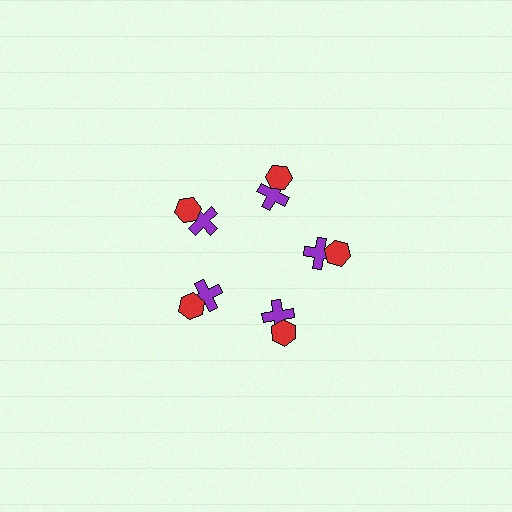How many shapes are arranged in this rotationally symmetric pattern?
There are 10 shapes, arranged in 5 groups of 2.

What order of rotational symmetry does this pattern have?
This pattern has 5-fold rotational symmetry.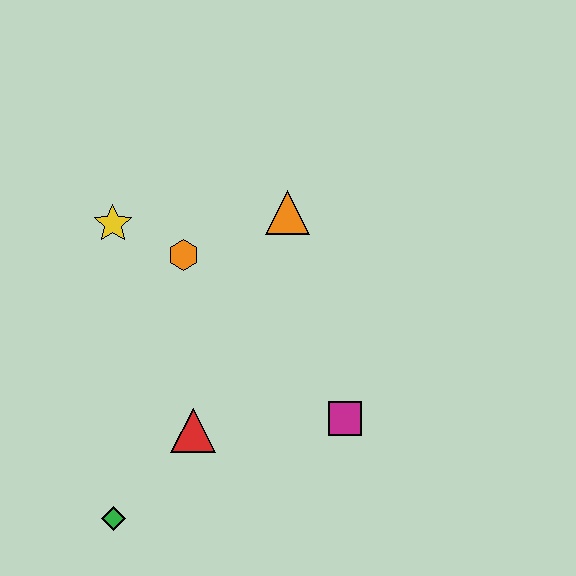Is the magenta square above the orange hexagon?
No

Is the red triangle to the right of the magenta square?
No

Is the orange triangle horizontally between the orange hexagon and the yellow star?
No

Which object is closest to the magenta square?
The red triangle is closest to the magenta square.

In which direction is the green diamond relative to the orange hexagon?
The green diamond is below the orange hexagon.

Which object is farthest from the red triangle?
The orange triangle is farthest from the red triangle.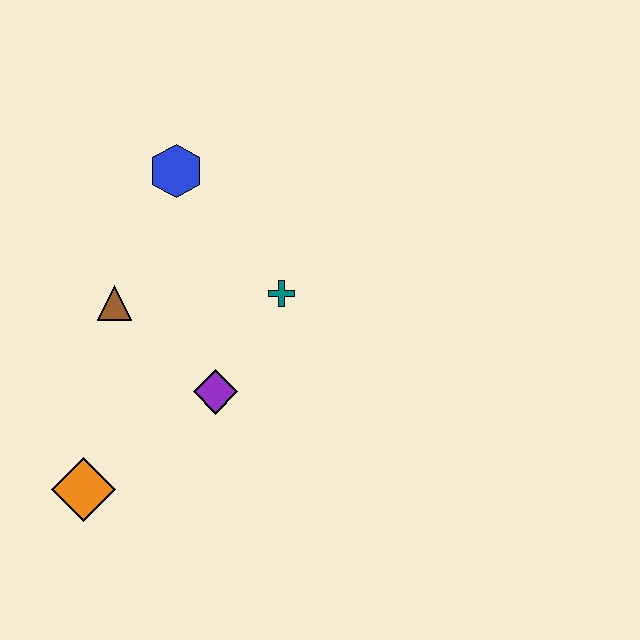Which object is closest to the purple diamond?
The teal cross is closest to the purple diamond.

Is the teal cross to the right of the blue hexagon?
Yes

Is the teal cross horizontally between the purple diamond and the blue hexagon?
No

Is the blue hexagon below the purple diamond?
No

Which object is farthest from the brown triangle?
The orange diamond is farthest from the brown triangle.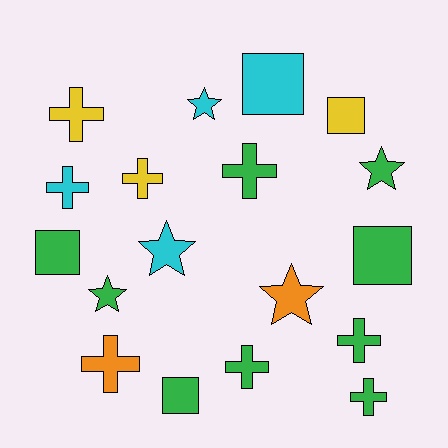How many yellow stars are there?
There are no yellow stars.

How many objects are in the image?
There are 18 objects.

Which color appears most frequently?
Green, with 9 objects.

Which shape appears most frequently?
Cross, with 8 objects.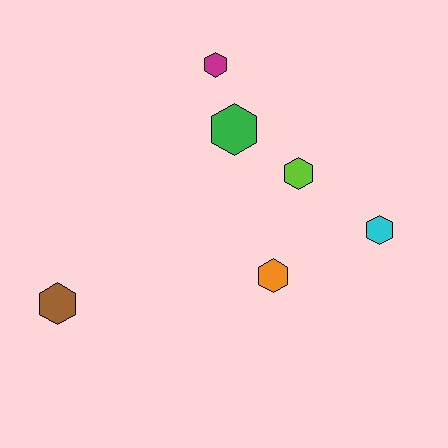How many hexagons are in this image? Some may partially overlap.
There are 6 hexagons.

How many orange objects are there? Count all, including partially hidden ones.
There is 1 orange object.